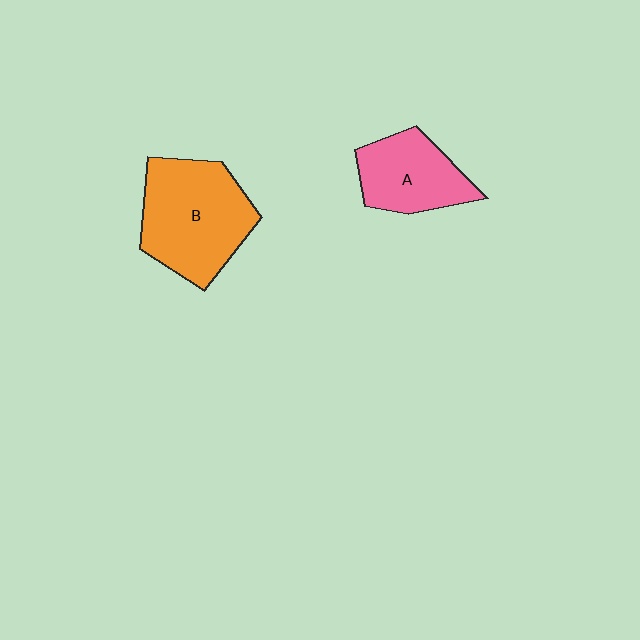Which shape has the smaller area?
Shape A (pink).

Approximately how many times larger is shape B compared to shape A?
Approximately 1.5 times.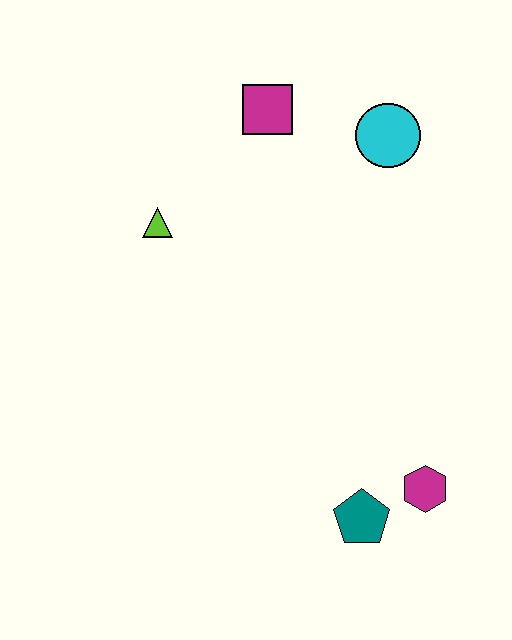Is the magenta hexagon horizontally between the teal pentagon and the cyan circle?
No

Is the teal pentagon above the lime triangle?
No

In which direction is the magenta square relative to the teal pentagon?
The magenta square is above the teal pentagon.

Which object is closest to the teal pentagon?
The magenta hexagon is closest to the teal pentagon.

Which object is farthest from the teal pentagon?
The magenta square is farthest from the teal pentagon.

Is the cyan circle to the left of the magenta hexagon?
Yes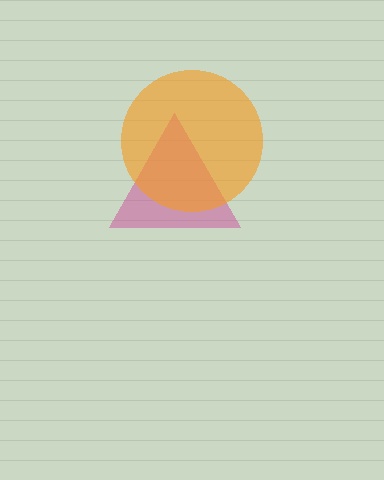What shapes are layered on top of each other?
The layered shapes are: a magenta triangle, an orange circle.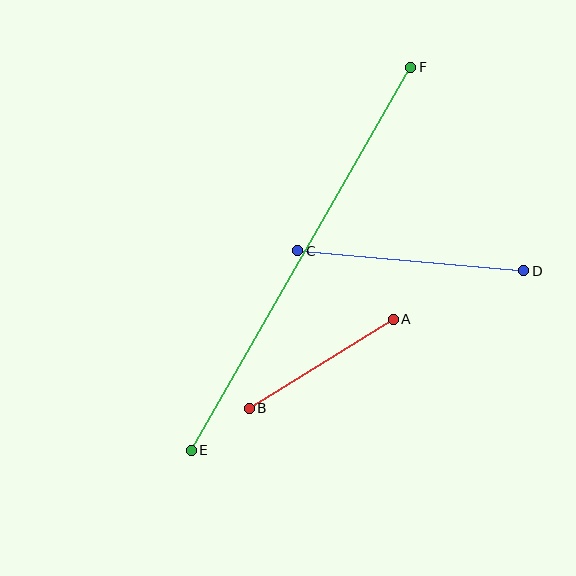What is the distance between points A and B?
The distance is approximately 170 pixels.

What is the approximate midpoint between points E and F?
The midpoint is at approximately (301, 259) pixels.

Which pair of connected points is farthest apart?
Points E and F are farthest apart.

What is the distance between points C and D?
The distance is approximately 227 pixels.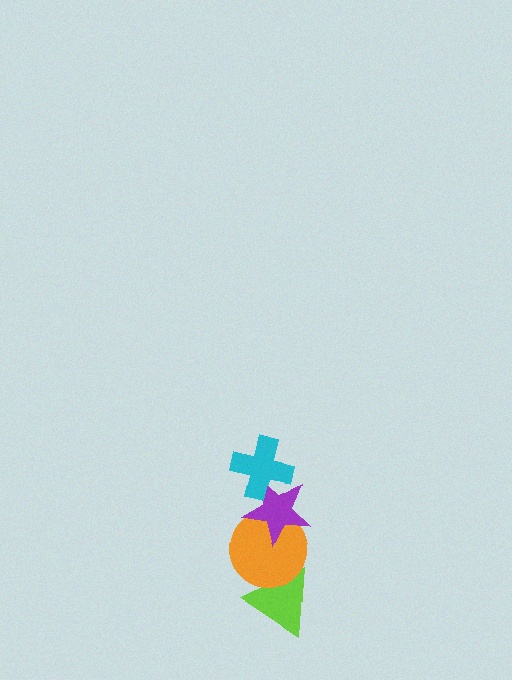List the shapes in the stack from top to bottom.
From top to bottom: the cyan cross, the purple star, the orange circle, the lime triangle.